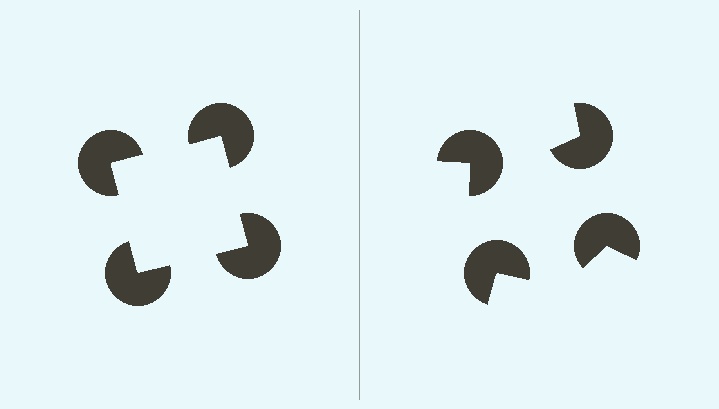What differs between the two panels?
The pac-man discs are positioned identically on both sides; only the wedge orientations differ. On the left they align to a square; on the right they are misaligned.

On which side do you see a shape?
An illusory square appears on the left side. On the right side the wedge cuts are rotated, so no coherent shape forms.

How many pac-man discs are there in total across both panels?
8 — 4 on each side.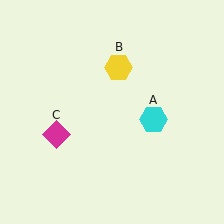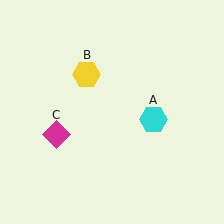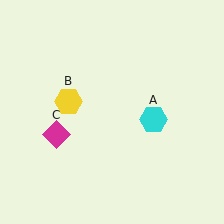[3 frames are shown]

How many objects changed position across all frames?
1 object changed position: yellow hexagon (object B).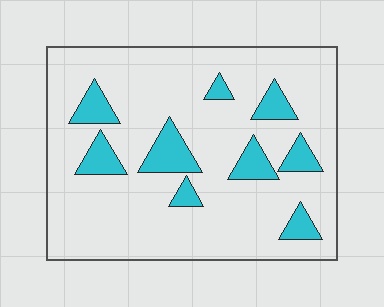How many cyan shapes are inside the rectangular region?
9.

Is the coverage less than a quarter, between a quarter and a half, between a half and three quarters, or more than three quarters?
Less than a quarter.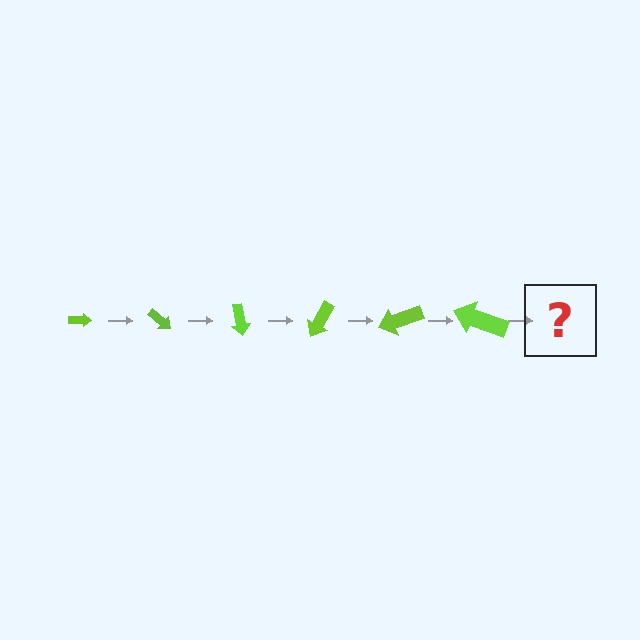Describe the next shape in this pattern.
It should be an arrow, larger than the previous one and rotated 240 degrees from the start.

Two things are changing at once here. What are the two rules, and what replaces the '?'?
The two rules are that the arrow grows larger each step and it rotates 40 degrees each step. The '?' should be an arrow, larger than the previous one and rotated 240 degrees from the start.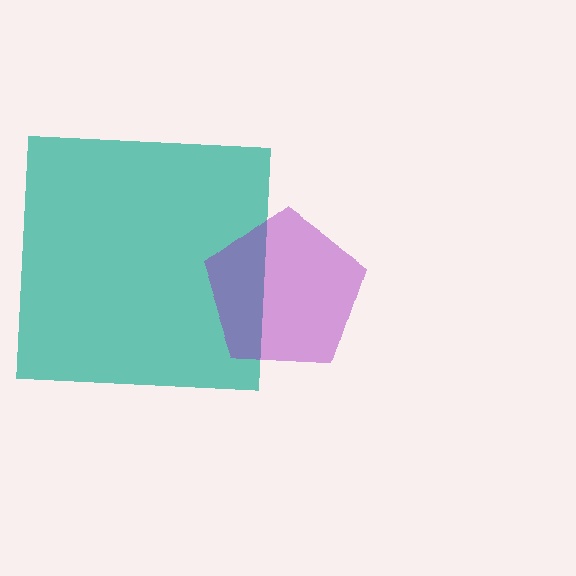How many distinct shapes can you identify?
There are 2 distinct shapes: a teal square, a purple pentagon.